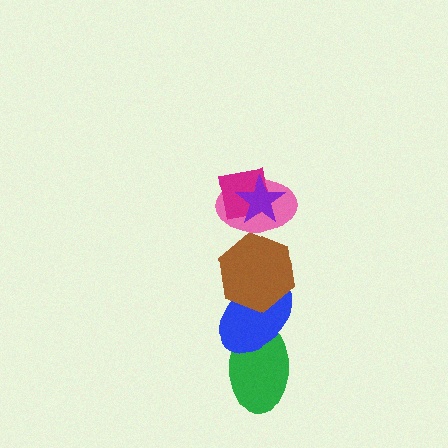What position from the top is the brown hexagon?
The brown hexagon is 4th from the top.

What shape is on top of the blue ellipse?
The brown hexagon is on top of the blue ellipse.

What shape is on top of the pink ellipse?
The magenta square is on top of the pink ellipse.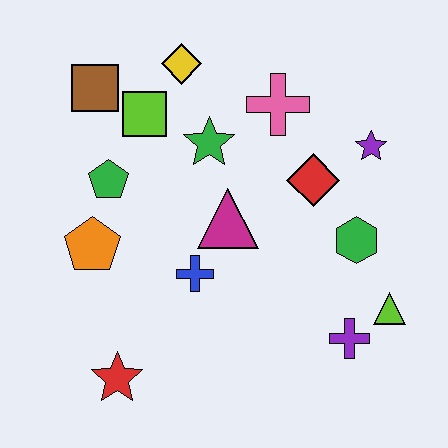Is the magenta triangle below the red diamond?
Yes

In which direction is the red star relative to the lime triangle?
The red star is to the left of the lime triangle.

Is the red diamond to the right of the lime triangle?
No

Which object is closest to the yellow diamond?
The lime square is closest to the yellow diamond.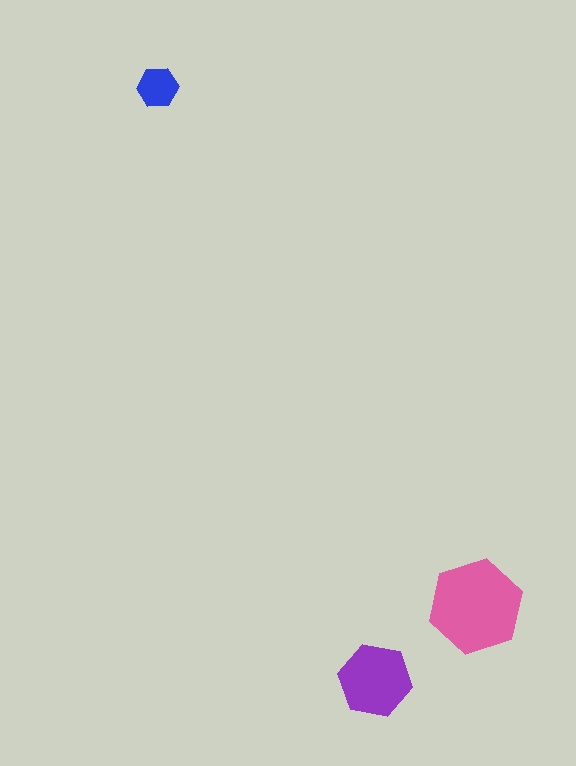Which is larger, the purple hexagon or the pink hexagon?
The pink one.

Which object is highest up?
The blue hexagon is topmost.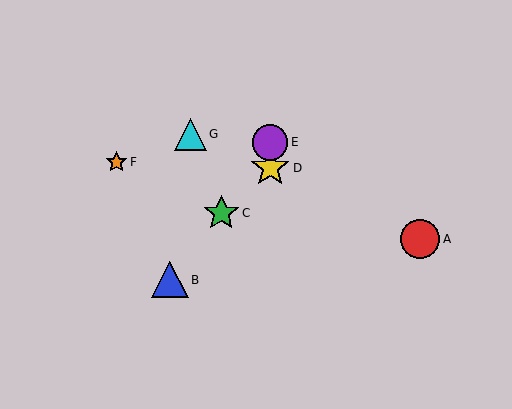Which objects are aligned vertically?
Objects D, E are aligned vertically.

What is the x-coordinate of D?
Object D is at x≈270.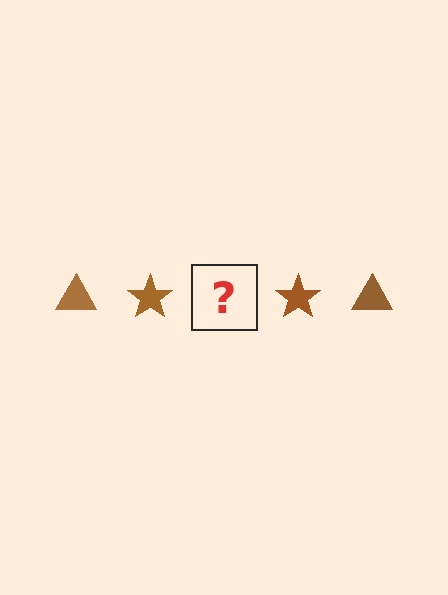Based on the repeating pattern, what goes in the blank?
The blank should be a brown triangle.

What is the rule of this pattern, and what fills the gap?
The rule is that the pattern cycles through triangle, star shapes in brown. The gap should be filled with a brown triangle.